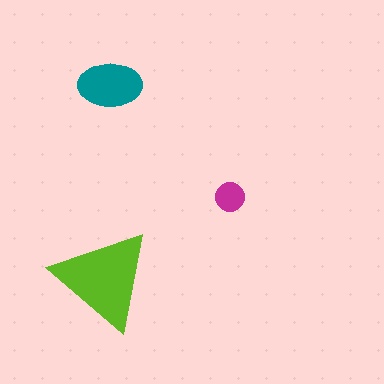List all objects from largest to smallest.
The lime triangle, the teal ellipse, the magenta circle.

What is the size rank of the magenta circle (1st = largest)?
3rd.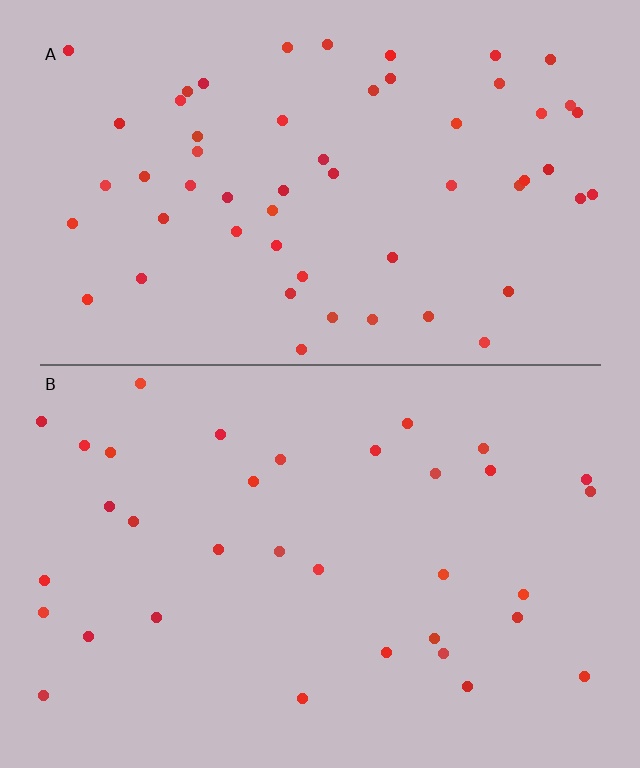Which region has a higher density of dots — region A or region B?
A (the top).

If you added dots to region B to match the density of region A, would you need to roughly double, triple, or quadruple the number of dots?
Approximately double.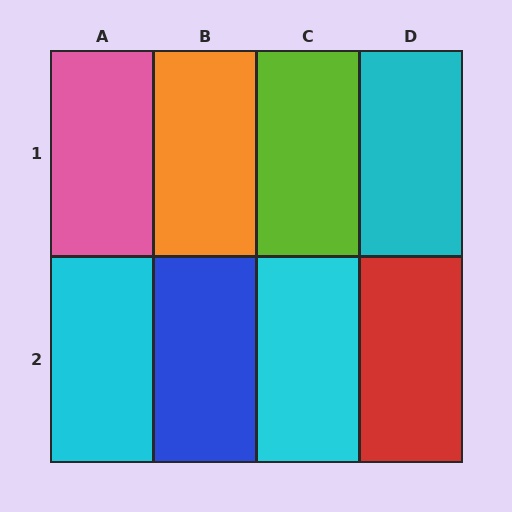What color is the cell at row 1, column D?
Cyan.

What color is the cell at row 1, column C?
Lime.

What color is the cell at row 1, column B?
Orange.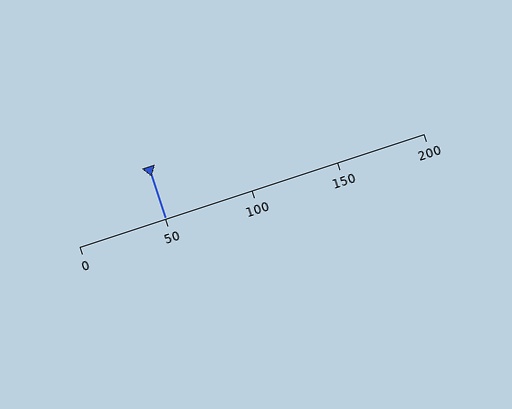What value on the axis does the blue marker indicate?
The marker indicates approximately 50.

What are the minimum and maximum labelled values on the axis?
The axis runs from 0 to 200.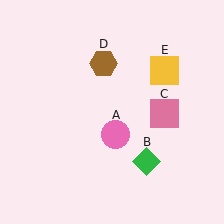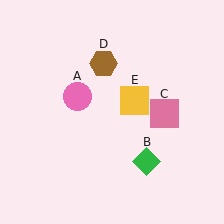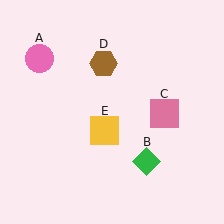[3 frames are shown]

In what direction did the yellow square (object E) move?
The yellow square (object E) moved down and to the left.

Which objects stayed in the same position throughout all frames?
Green diamond (object B) and pink square (object C) and brown hexagon (object D) remained stationary.